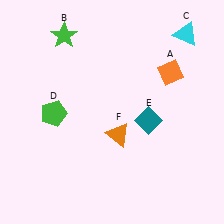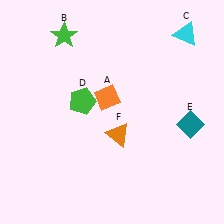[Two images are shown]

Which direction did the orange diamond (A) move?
The orange diamond (A) moved left.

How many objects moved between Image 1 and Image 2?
3 objects moved between the two images.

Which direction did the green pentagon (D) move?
The green pentagon (D) moved right.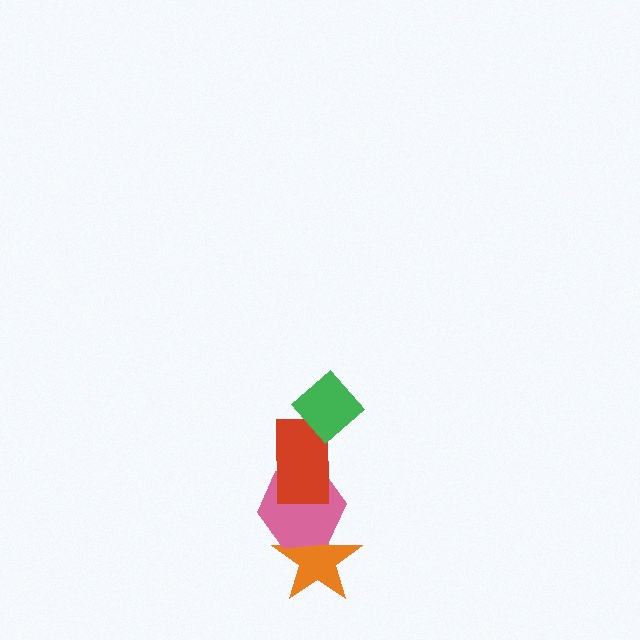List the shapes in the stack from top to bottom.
From top to bottom: the green diamond, the red rectangle, the pink hexagon, the orange star.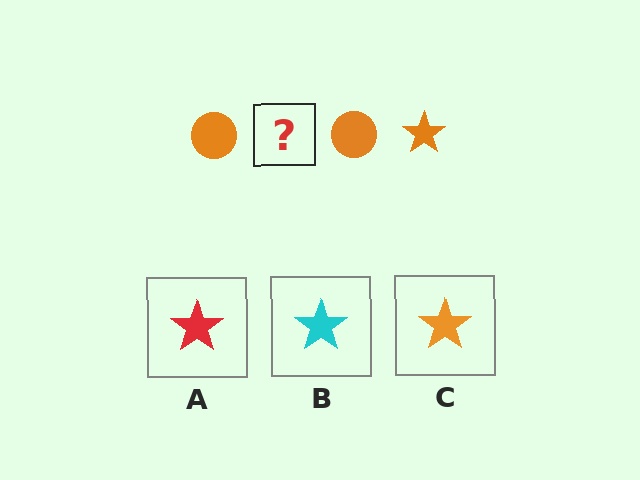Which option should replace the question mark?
Option C.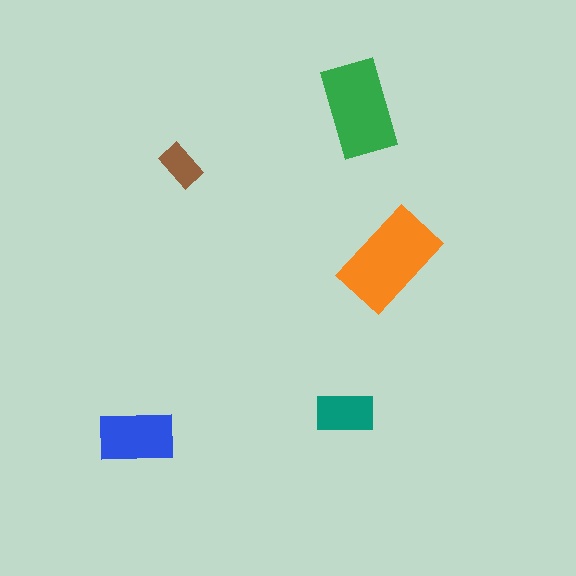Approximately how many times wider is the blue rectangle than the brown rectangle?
About 1.5 times wider.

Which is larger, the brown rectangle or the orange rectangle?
The orange one.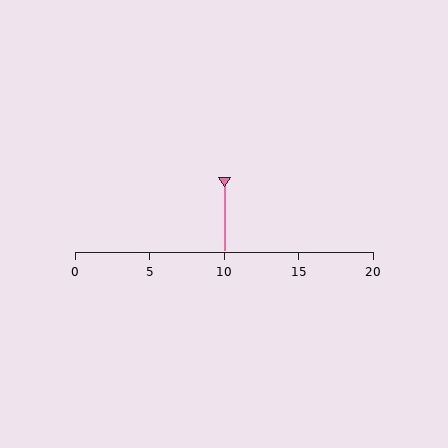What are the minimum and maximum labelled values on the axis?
The axis runs from 0 to 20.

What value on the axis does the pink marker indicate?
The marker indicates approximately 10.